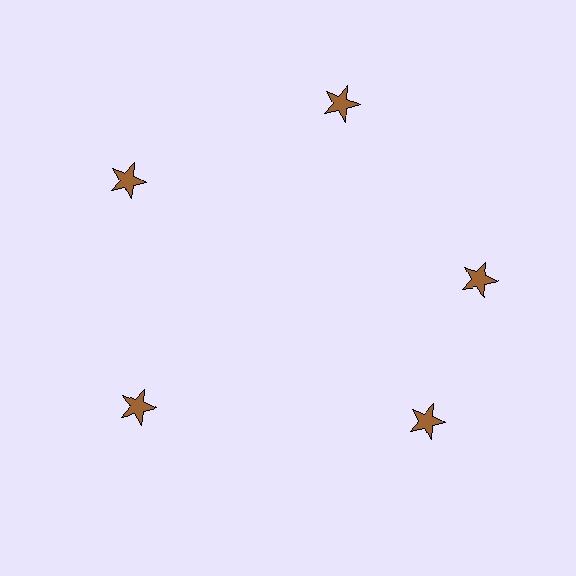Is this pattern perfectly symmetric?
No. The 5 brown stars are arranged in a ring, but one element near the 5 o'clock position is rotated out of alignment along the ring, breaking the 5-fold rotational symmetry.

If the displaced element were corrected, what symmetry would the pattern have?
It would have 5-fold rotational symmetry — the pattern would map onto itself every 72 degrees.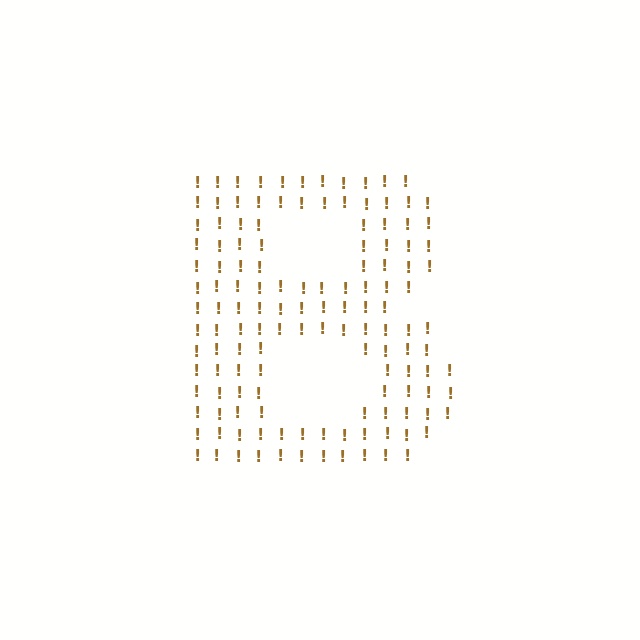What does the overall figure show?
The overall figure shows the letter B.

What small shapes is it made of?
It is made of small exclamation marks.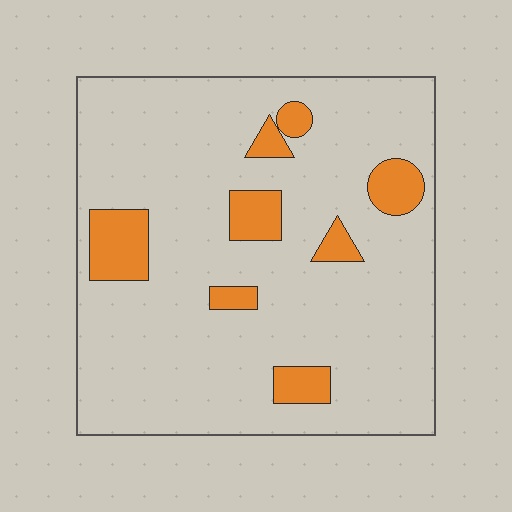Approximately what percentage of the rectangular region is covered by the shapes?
Approximately 15%.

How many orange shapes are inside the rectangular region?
8.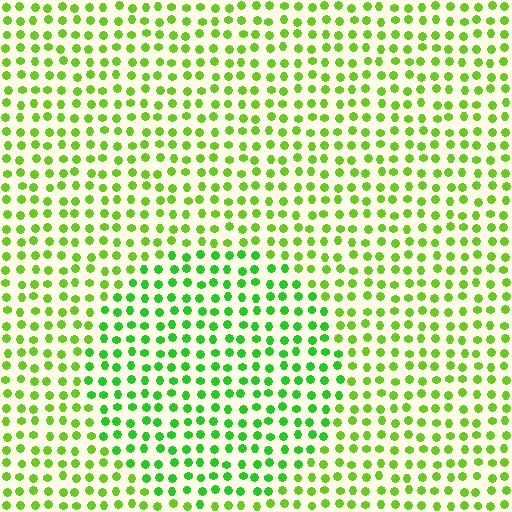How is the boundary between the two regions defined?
The boundary is defined purely by a slight shift in hue (about 26 degrees). Spacing, size, and orientation are identical on both sides.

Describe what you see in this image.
The image is filled with small lime elements in a uniform arrangement. A circle-shaped region is visible where the elements are tinted to a slightly different hue, forming a subtle color boundary.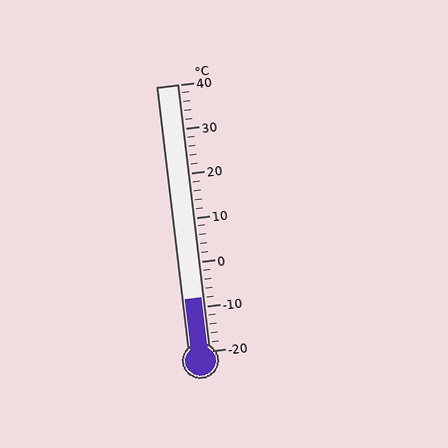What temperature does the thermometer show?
The thermometer shows approximately -8°C.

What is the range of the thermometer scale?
The thermometer scale ranges from -20°C to 40°C.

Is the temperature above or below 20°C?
The temperature is below 20°C.